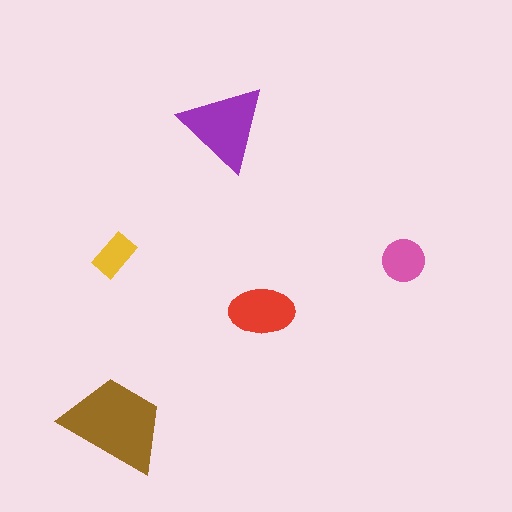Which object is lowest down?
The brown trapezoid is bottommost.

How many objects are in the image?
There are 5 objects in the image.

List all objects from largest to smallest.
The brown trapezoid, the purple triangle, the red ellipse, the pink circle, the yellow rectangle.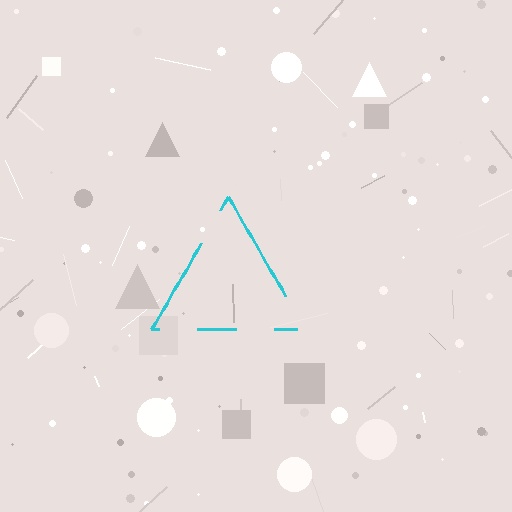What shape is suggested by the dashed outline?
The dashed outline suggests a triangle.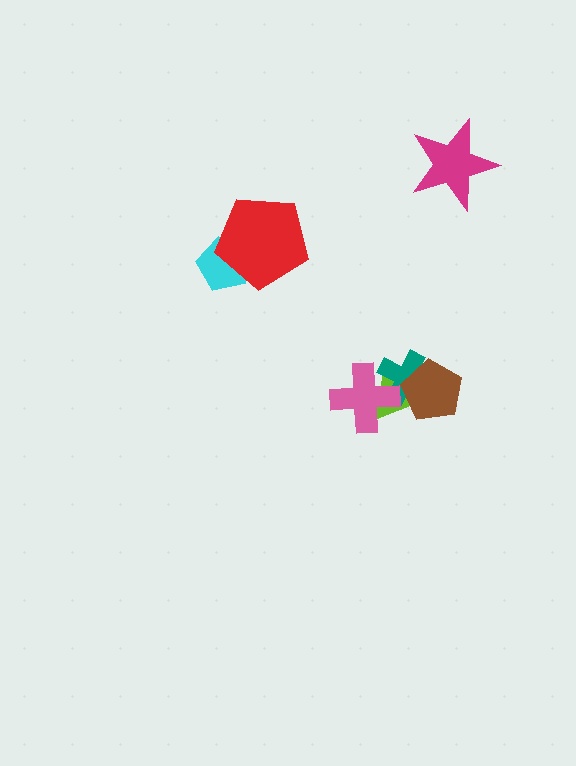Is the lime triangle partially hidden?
Yes, it is partially covered by another shape.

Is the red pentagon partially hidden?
No, no other shape covers it.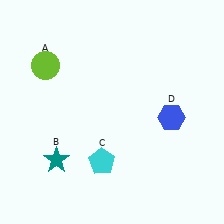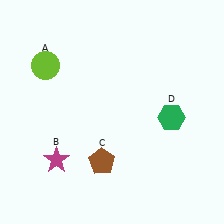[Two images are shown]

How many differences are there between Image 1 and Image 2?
There are 3 differences between the two images.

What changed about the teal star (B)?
In Image 1, B is teal. In Image 2, it changed to magenta.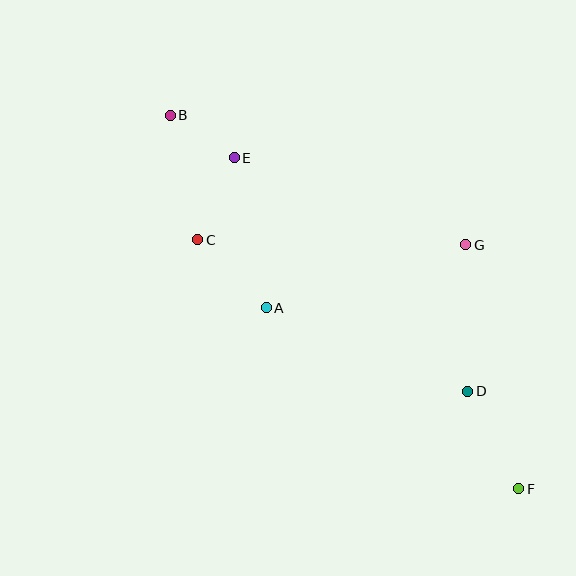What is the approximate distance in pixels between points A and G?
The distance between A and G is approximately 209 pixels.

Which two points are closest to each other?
Points B and E are closest to each other.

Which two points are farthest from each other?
Points B and F are farthest from each other.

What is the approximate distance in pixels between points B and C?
The distance between B and C is approximately 127 pixels.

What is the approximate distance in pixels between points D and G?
The distance between D and G is approximately 147 pixels.